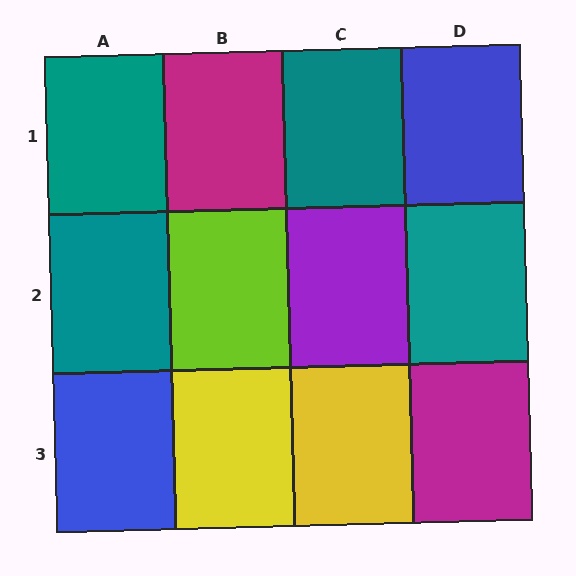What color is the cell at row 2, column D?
Teal.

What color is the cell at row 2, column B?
Lime.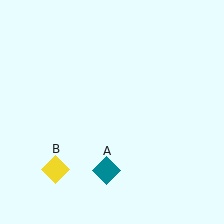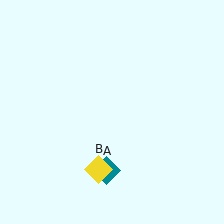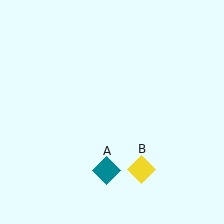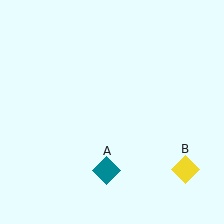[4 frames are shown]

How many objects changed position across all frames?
1 object changed position: yellow diamond (object B).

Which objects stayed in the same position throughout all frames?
Teal diamond (object A) remained stationary.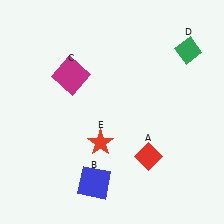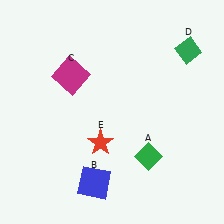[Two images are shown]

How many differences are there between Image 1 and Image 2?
There is 1 difference between the two images.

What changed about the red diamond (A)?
In Image 1, A is red. In Image 2, it changed to green.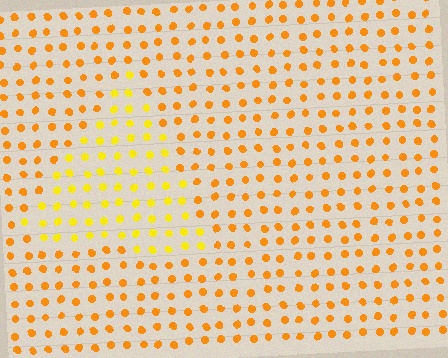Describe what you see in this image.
The image is filled with small orange elements in a uniform arrangement. A triangle-shaped region is visible where the elements are tinted to a slightly different hue, forming a subtle color boundary.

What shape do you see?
I see a triangle.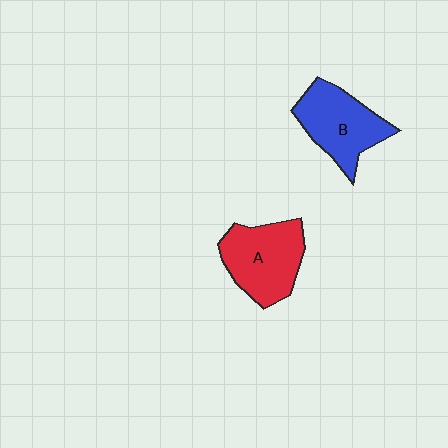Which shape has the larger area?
Shape A (red).